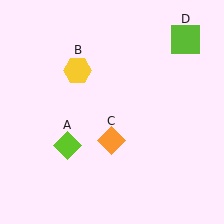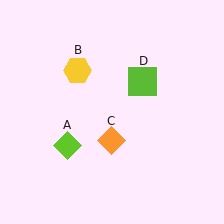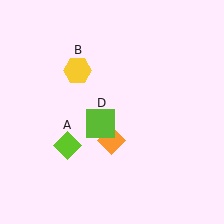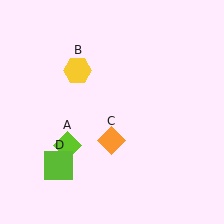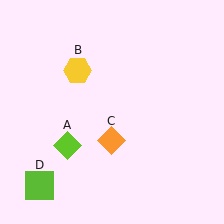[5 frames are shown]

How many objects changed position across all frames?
1 object changed position: lime square (object D).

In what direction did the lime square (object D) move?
The lime square (object D) moved down and to the left.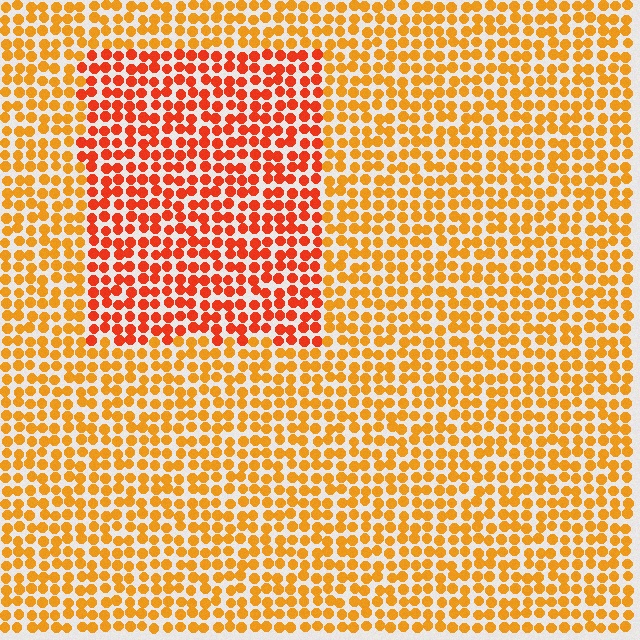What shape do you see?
I see a rectangle.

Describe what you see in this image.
The image is filled with small orange elements in a uniform arrangement. A rectangle-shaped region is visible where the elements are tinted to a slightly different hue, forming a subtle color boundary.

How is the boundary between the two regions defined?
The boundary is defined purely by a slight shift in hue (about 29 degrees). Spacing, size, and orientation are identical on both sides.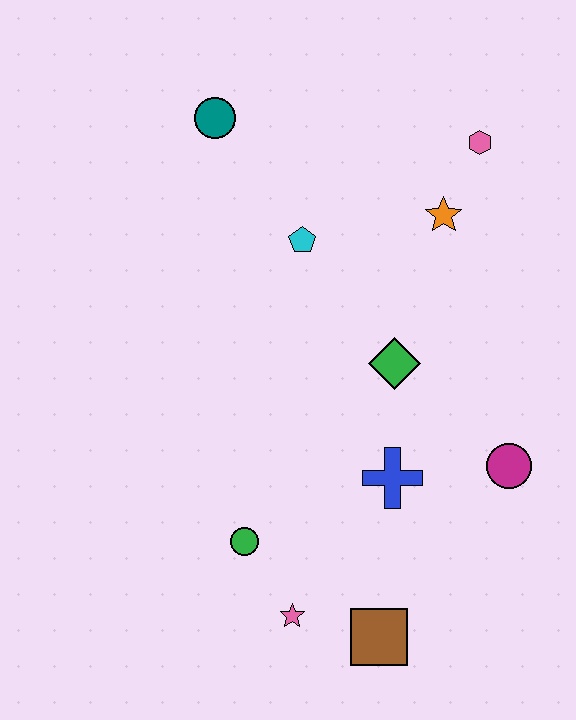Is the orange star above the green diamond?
Yes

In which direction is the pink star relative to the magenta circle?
The pink star is to the left of the magenta circle.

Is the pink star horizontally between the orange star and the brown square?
No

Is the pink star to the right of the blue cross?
No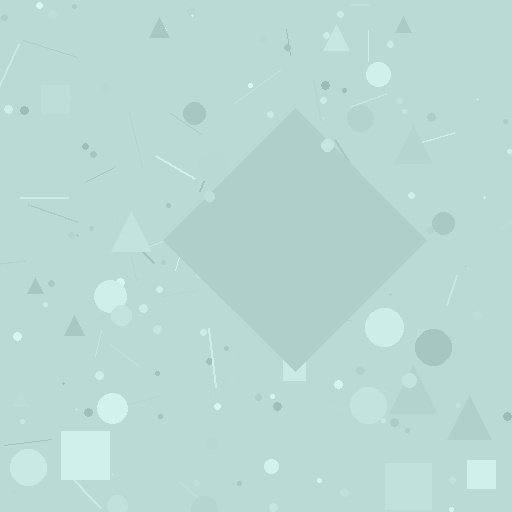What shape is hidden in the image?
A diamond is hidden in the image.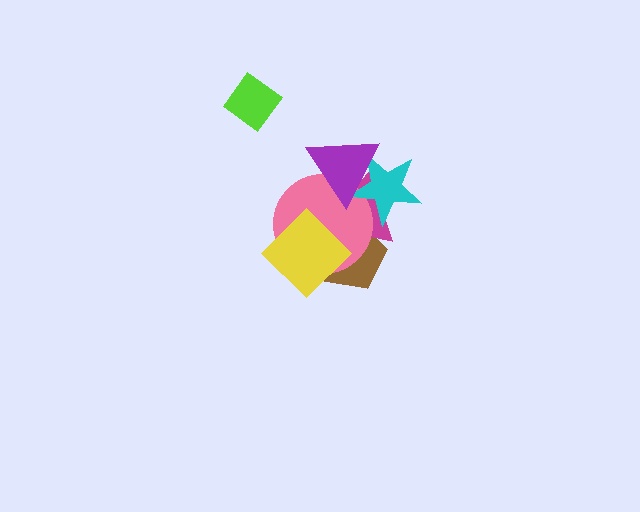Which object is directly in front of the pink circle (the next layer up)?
The yellow diamond is directly in front of the pink circle.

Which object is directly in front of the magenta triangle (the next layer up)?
The pink circle is directly in front of the magenta triangle.